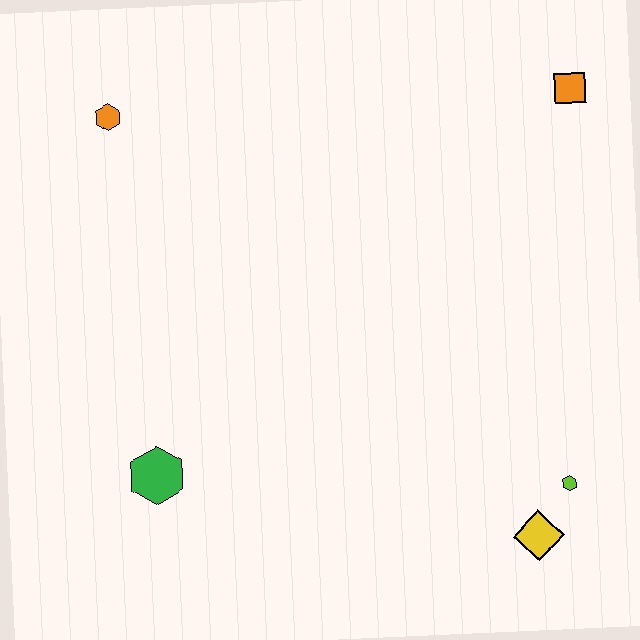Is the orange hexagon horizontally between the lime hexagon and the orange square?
No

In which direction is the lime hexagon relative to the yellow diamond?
The lime hexagon is above the yellow diamond.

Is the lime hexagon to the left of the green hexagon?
No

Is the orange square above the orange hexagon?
Yes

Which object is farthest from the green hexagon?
The orange square is farthest from the green hexagon.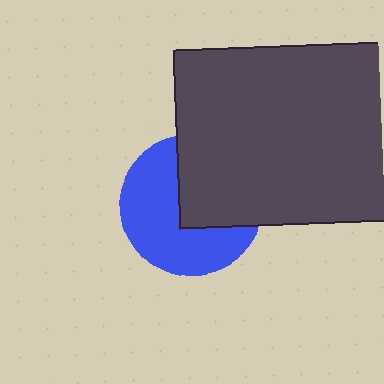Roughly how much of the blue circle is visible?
About half of it is visible (roughly 56%).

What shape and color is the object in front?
The object in front is a dark gray rectangle.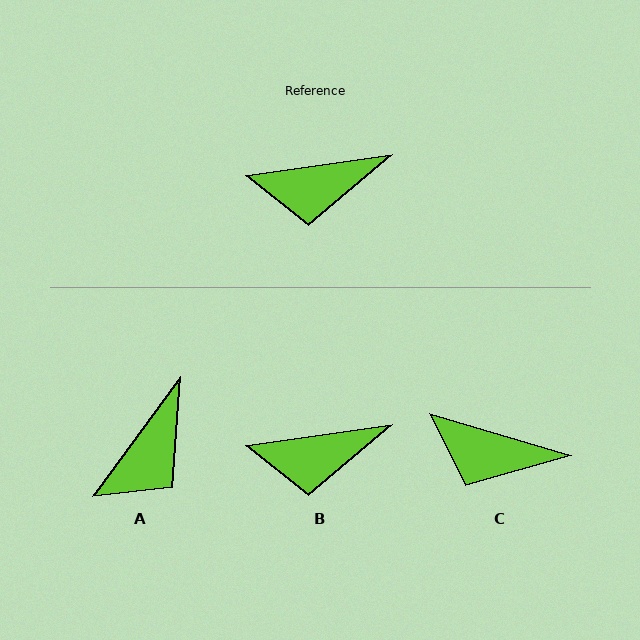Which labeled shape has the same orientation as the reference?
B.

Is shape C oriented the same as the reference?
No, it is off by about 25 degrees.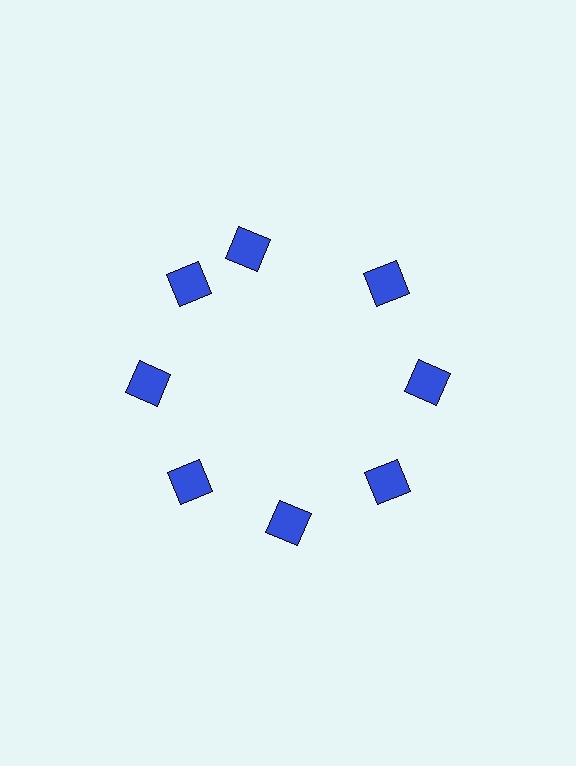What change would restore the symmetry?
The symmetry would be restored by rotating it back into even spacing with its neighbors so that all 8 diamonds sit at equal angles and equal distance from the center.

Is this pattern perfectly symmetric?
No. The 8 blue diamonds are arranged in a ring, but one element near the 12 o'clock position is rotated out of alignment along the ring, breaking the 8-fold rotational symmetry.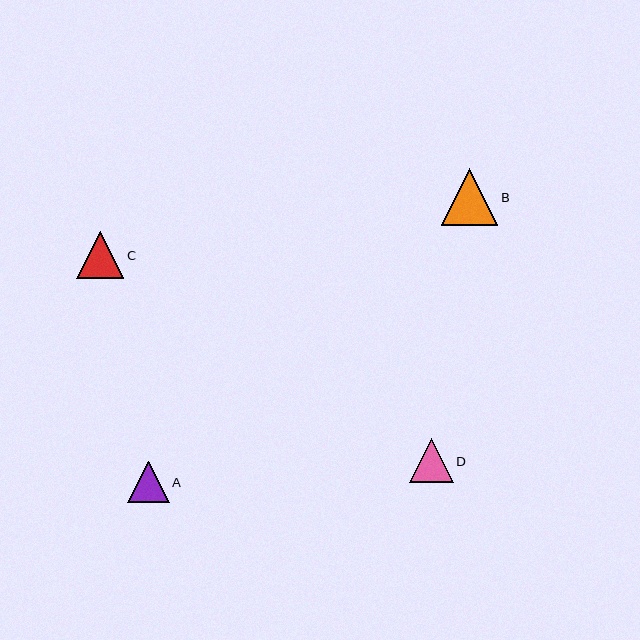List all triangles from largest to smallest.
From largest to smallest: B, C, D, A.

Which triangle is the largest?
Triangle B is the largest with a size of approximately 57 pixels.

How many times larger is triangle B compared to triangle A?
Triangle B is approximately 1.4 times the size of triangle A.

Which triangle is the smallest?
Triangle A is the smallest with a size of approximately 41 pixels.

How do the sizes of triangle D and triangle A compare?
Triangle D and triangle A are approximately the same size.